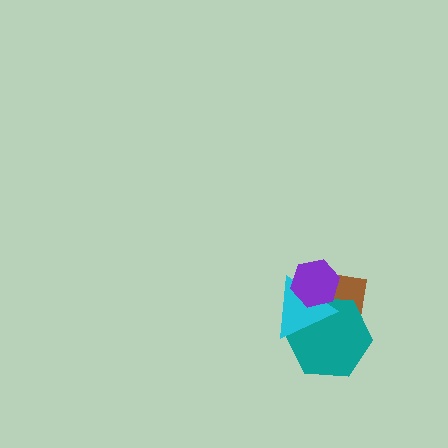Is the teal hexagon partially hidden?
Yes, it is partially covered by another shape.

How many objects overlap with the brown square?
3 objects overlap with the brown square.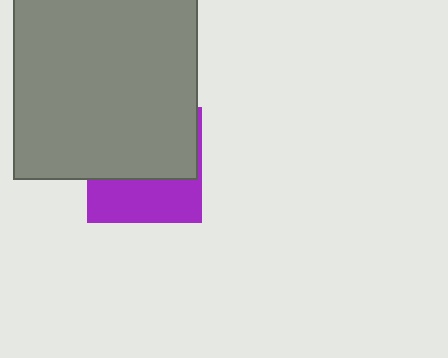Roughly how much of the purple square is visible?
A small part of it is visible (roughly 40%).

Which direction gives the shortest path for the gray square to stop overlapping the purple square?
Moving up gives the shortest separation.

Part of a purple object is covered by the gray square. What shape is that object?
It is a square.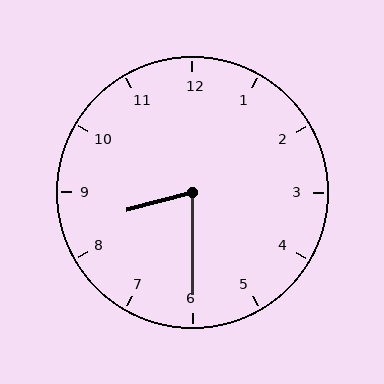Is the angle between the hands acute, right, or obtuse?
It is acute.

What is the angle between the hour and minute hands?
Approximately 75 degrees.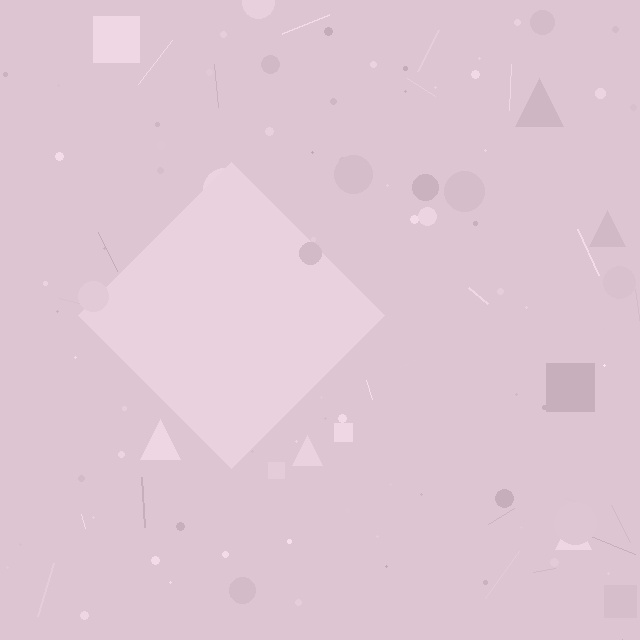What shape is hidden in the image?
A diamond is hidden in the image.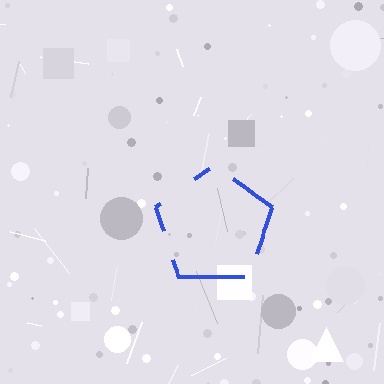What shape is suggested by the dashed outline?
The dashed outline suggests a pentagon.